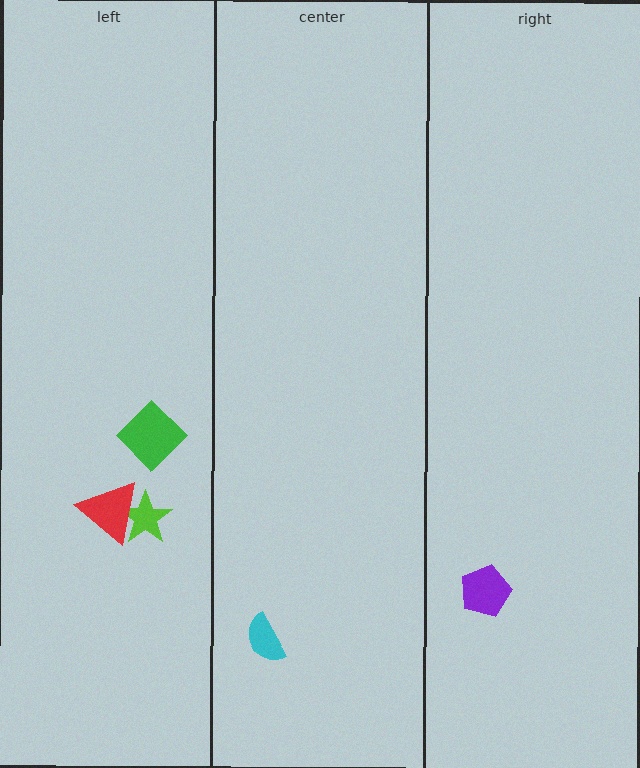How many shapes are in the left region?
3.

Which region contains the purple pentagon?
The right region.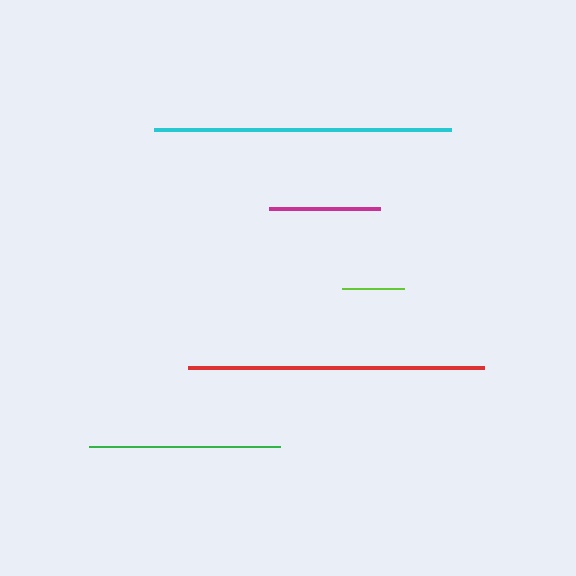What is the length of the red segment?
The red segment is approximately 296 pixels long.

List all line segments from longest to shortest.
From longest to shortest: cyan, red, green, magenta, lime.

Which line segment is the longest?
The cyan line is the longest at approximately 297 pixels.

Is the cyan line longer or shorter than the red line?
The cyan line is longer than the red line.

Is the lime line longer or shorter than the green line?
The green line is longer than the lime line.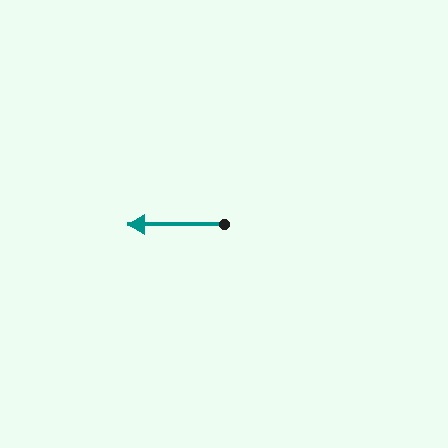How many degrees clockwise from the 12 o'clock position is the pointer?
Approximately 270 degrees.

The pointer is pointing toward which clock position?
Roughly 9 o'clock.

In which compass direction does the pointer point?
West.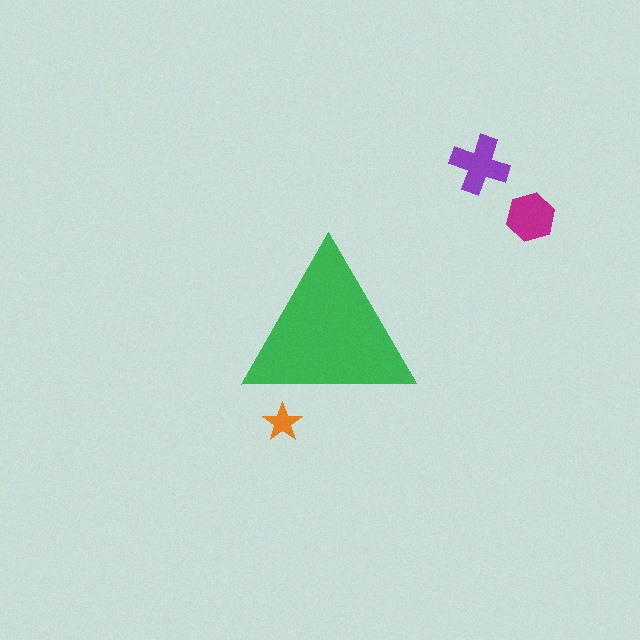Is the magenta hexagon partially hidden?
No, the magenta hexagon is fully visible.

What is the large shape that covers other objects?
A green triangle.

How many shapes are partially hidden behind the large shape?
1 shape is partially hidden.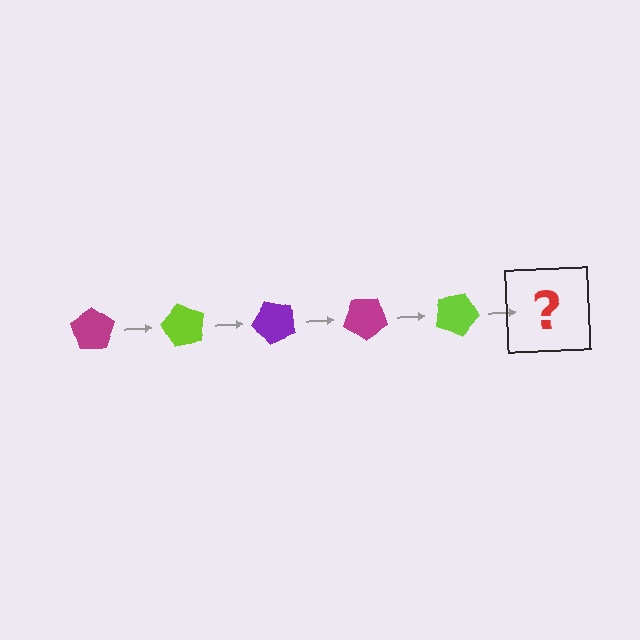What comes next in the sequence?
The next element should be a purple pentagon, rotated 300 degrees from the start.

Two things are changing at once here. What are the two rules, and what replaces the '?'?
The two rules are that it rotates 60 degrees each step and the color cycles through magenta, lime, and purple. The '?' should be a purple pentagon, rotated 300 degrees from the start.